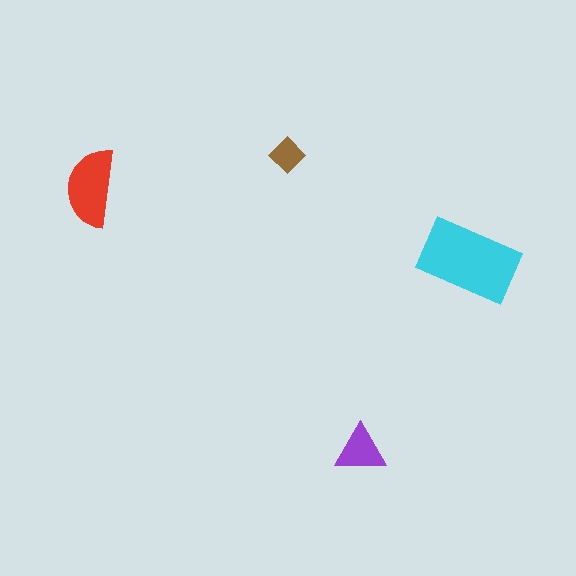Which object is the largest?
The cyan rectangle.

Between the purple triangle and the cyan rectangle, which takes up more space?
The cyan rectangle.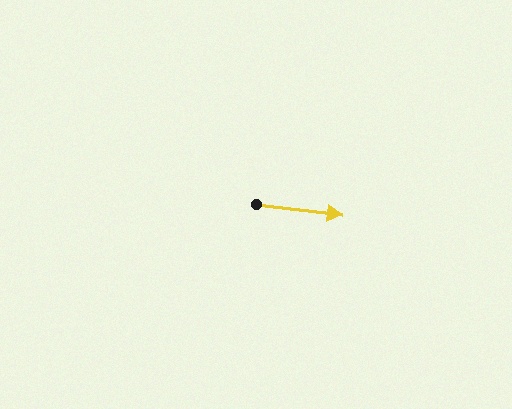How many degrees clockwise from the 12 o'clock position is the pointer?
Approximately 97 degrees.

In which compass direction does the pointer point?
East.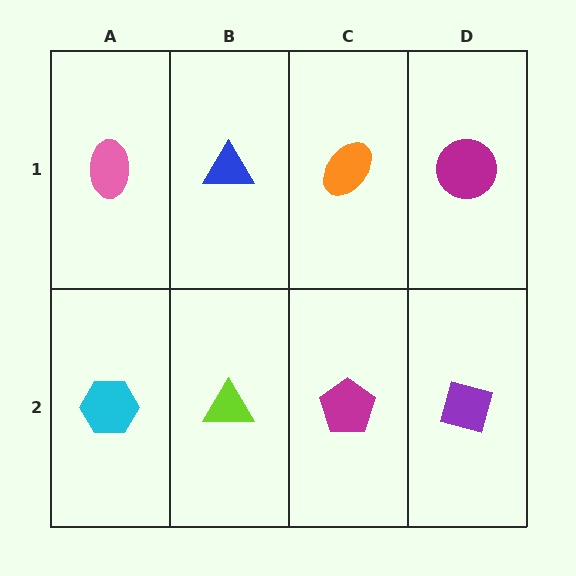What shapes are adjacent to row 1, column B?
A lime triangle (row 2, column B), a pink ellipse (row 1, column A), an orange ellipse (row 1, column C).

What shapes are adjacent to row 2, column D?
A magenta circle (row 1, column D), a magenta pentagon (row 2, column C).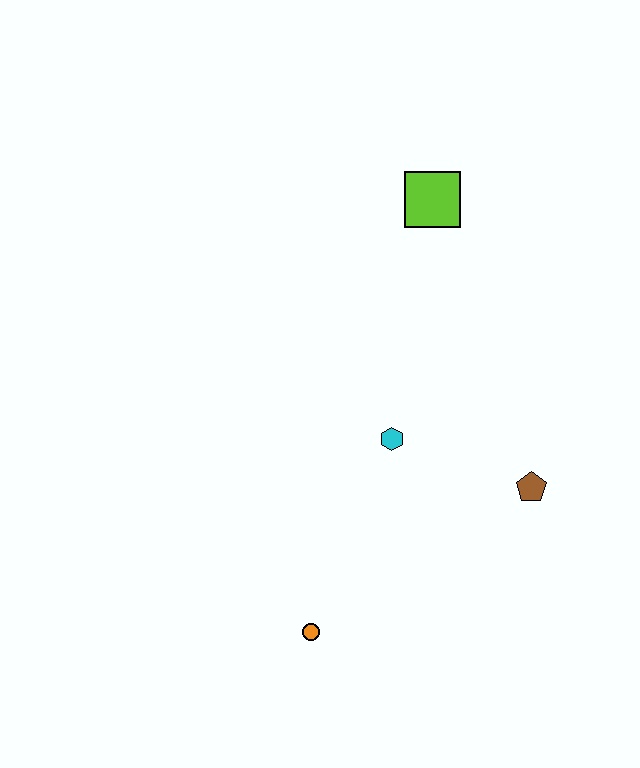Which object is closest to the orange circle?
The cyan hexagon is closest to the orange circle.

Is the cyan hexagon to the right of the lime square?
No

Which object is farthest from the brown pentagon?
The lime square is farthest from the brown pentagon.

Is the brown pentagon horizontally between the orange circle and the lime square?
No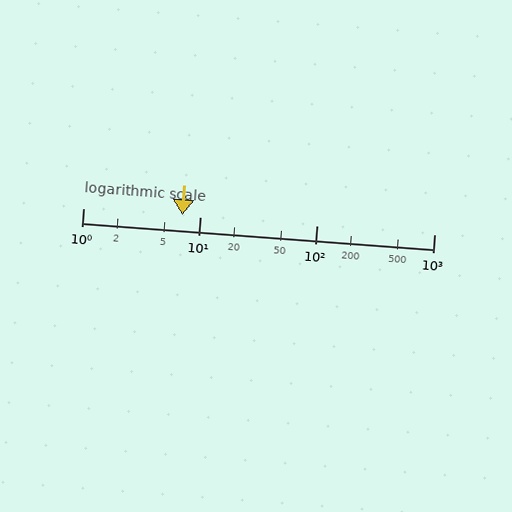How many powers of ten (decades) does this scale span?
The scale spans 3 decades, from 1 to 1000.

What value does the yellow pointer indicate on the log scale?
The pointer indicates approximately 7.